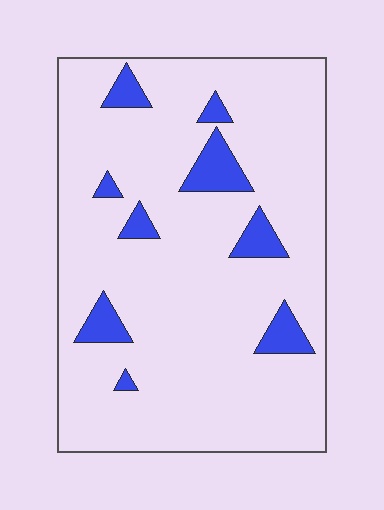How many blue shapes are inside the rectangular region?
9.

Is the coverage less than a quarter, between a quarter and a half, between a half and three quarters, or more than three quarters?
Less than a quarter.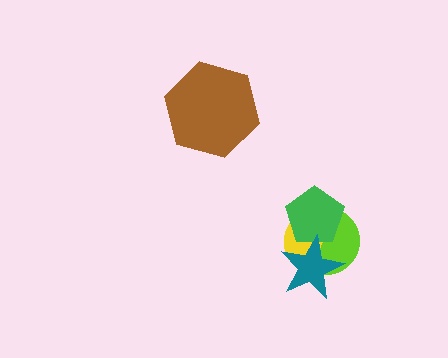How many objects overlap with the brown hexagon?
0 objects overlap with the brown hexagon.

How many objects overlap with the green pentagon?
3 objects overlap with the green pentagon.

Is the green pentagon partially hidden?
Yes, it is partially covered by another shape.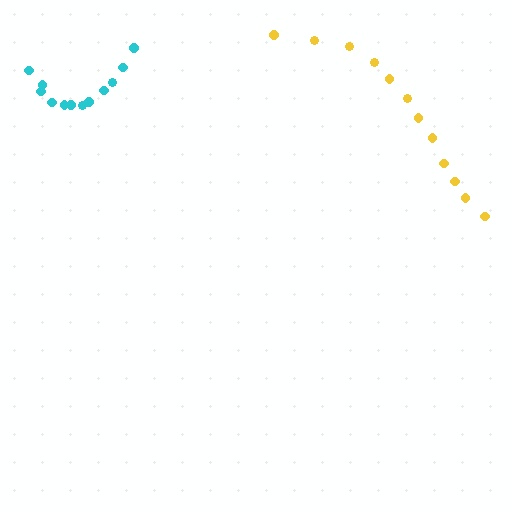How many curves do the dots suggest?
There are 2 distinct paths.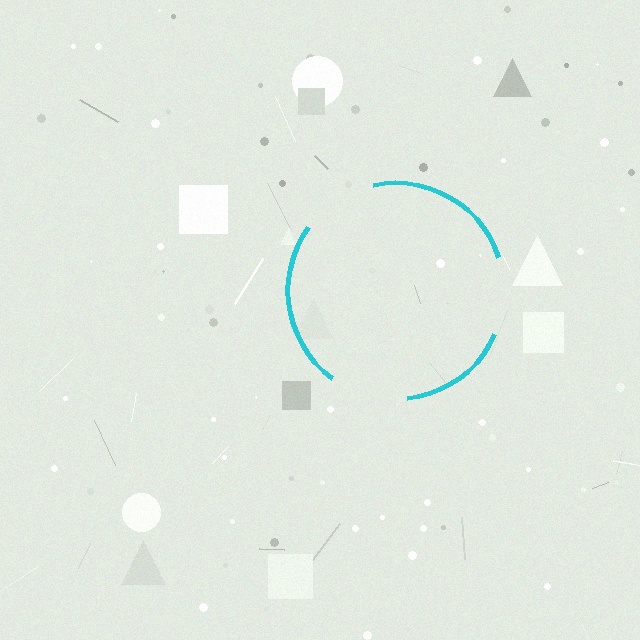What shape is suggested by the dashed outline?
The dashed outline suggests a circle.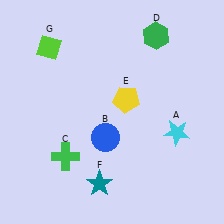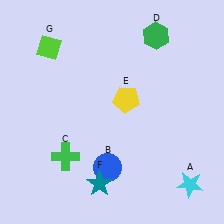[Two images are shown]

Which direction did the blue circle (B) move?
The blue circle (B) moved down.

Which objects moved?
The objects that moved are: the cyan star (A), the blue circle (B).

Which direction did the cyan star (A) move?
The cyan star (A) moved down.